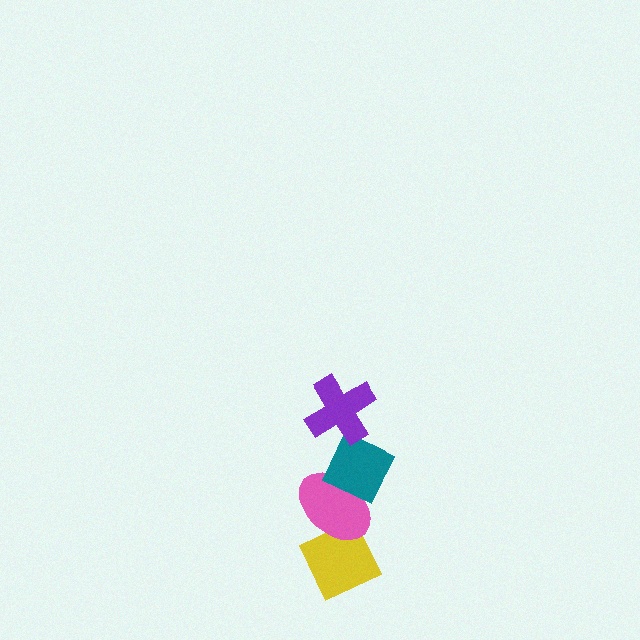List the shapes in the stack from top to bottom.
From top to bottom: the purple cross, the teal diamond, the pink ellipse, the yellow diamond.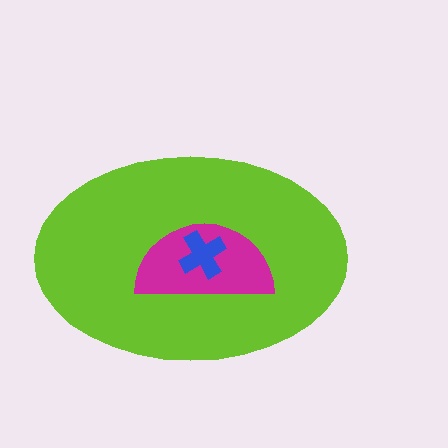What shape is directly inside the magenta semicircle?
The blue cross.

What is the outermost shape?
The lime ellipse.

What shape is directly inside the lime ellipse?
The magenta semicircle.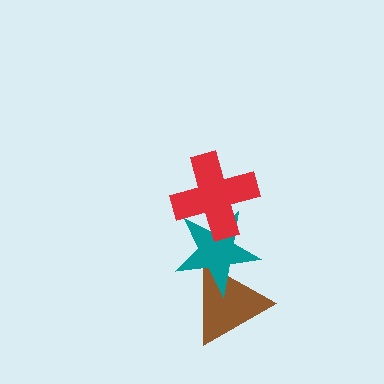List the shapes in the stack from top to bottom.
From top to bottom: the red cross, the teal star, the brown triangle.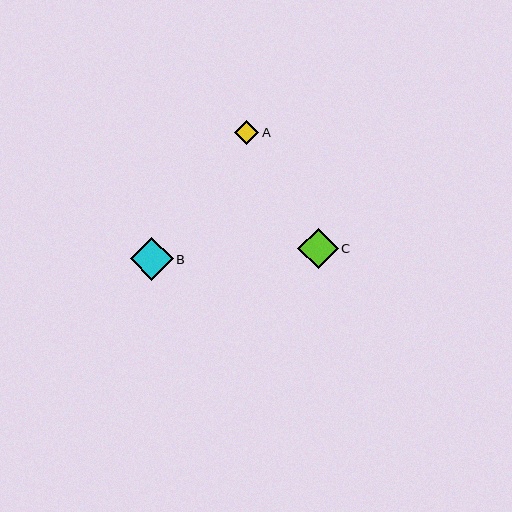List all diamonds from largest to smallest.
From largest to smallest: B, C, A.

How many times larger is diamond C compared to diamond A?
Diamond C is approximately 1.7 times the size of diamond A.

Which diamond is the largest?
Diamond B is the largest with a size of approximately 43 pixels.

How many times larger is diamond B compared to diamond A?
Diamond B is approximately 1.8 times the size of diamond A.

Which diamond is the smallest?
Diamond A is the smallest with a size of approximately 24 pixels.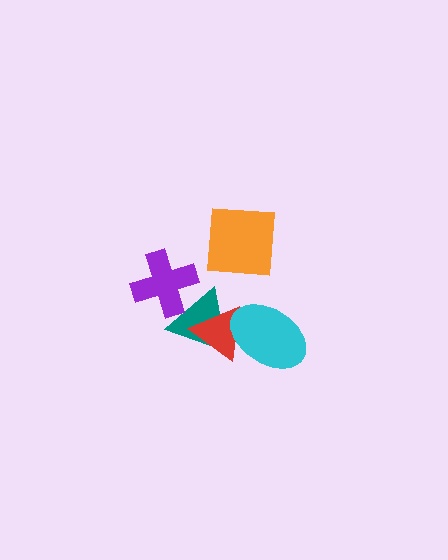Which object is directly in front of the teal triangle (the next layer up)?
The purple cross is directly in front of the teal triangle.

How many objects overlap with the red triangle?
2 objects overlap with the red triangle.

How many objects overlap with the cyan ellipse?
2 objects overlap with the cyan ellipse.